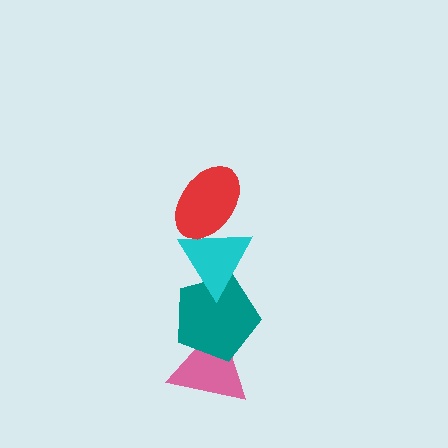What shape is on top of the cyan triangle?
The red ellipse is on top of the cyan triangle.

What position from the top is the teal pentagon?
The teal pentagon is 3rd from the top.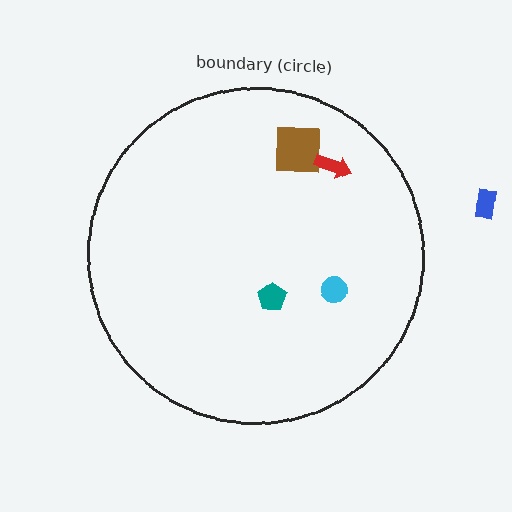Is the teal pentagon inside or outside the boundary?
Inside.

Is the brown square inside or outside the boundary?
Inside.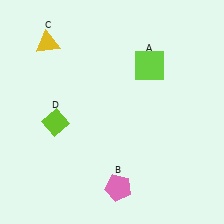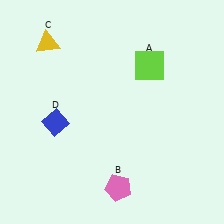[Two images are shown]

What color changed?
The diamond (D) changed from lime in Image 1 to blue in Image 2.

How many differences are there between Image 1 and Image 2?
There is 1 difference between the two images.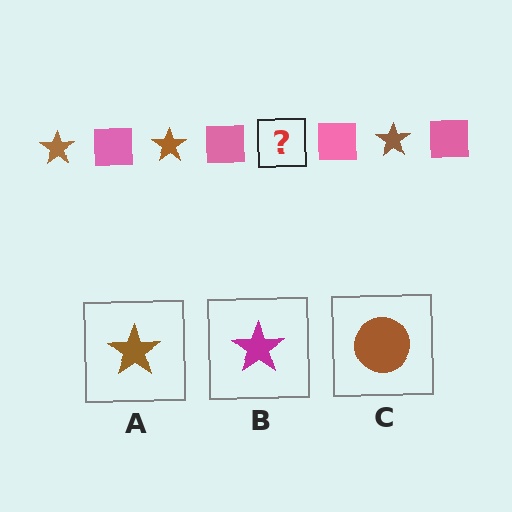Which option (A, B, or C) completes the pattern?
A.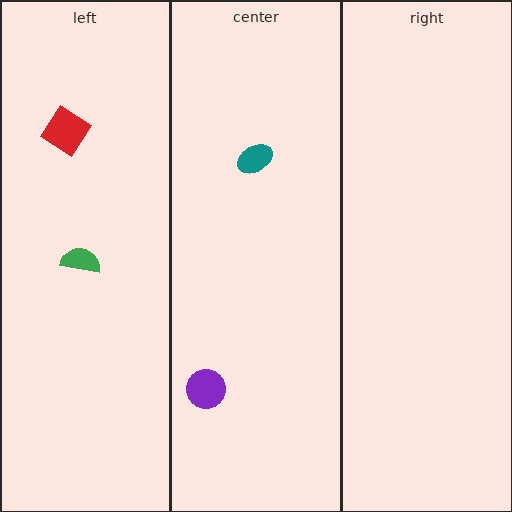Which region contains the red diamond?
The left region.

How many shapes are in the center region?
2.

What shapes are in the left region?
The red diamond, the green semicircle.